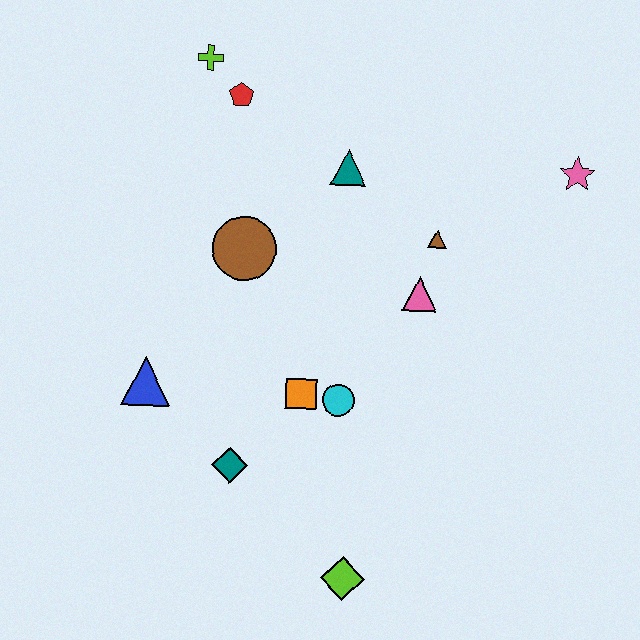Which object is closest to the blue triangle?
The teal diamond is closest to the blue triangle.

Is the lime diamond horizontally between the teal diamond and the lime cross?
No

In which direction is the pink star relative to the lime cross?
The pink star is to the right of the lime cross.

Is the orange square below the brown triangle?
Yes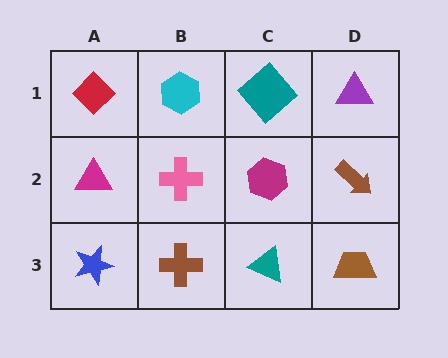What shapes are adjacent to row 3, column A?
A magenta triangle (row 2, column A), a brown cross (row 3, column B).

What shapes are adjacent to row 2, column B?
A cyan hexagon (row 1, column B), a brown cross (row 3, column B), a magenta triangle (row 2, column A), a magenta hexagon (row 2, column C).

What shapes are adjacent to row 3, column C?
A magenta hexagon (row 2, column C), a brown cross (row 3, column B), a brown trapezoid (row 3, column D).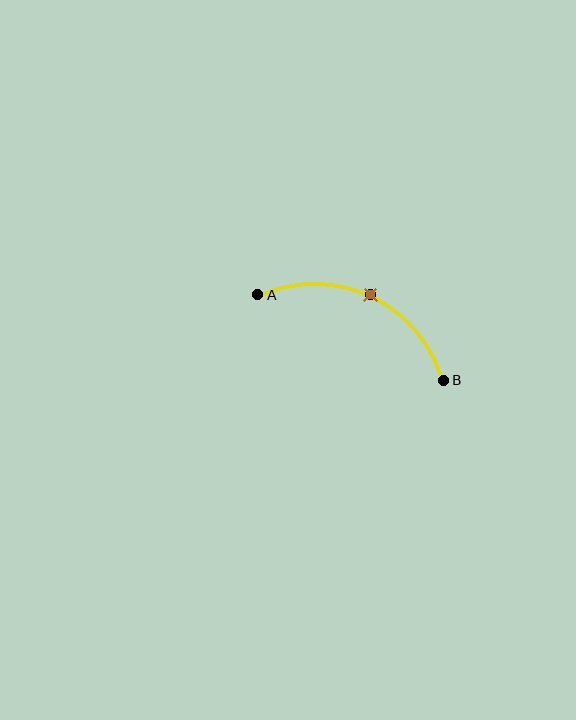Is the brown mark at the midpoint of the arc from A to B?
Yes. The brown mark lies on the arc at equal arc-length from both A and B — it is the arc midpoint.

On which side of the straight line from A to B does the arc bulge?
The arc bulges above the straight line connecting A and B.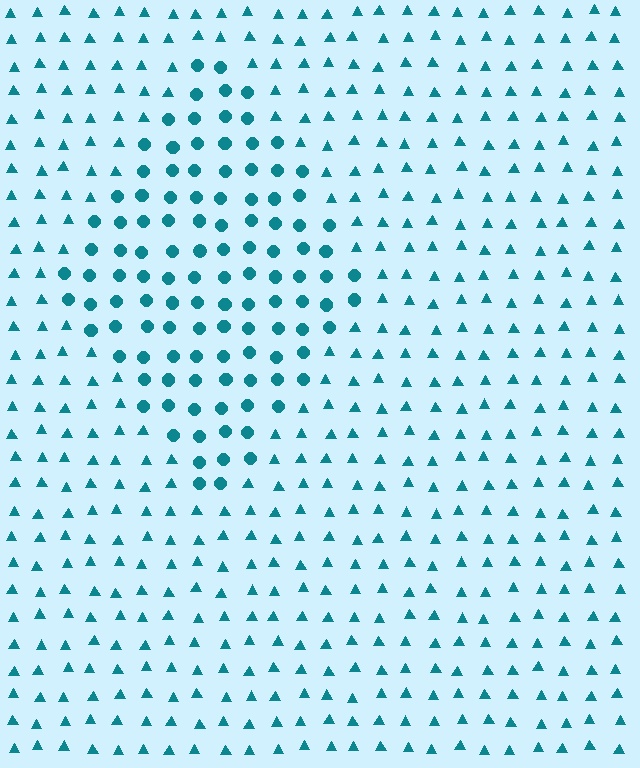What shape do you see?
I see a diamond.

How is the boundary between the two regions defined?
The boundary is defined by a change in element shape: circles inside vs. triangles outside. All elements share the same color and spacing.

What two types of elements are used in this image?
The image uses circles inside the diamond region and triangles outside it.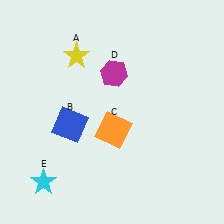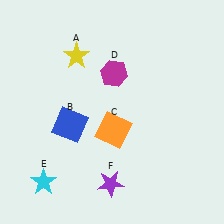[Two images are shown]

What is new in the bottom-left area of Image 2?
A purple star (F) was added in the bottom-left area of Image 2.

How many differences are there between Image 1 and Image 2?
There is 1 difference between the two images.